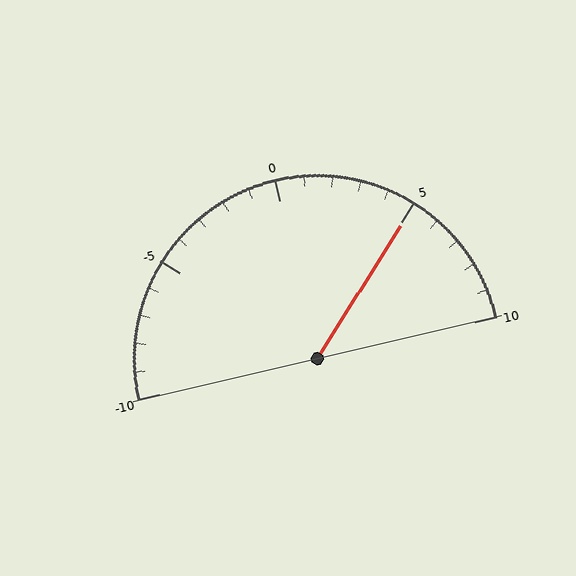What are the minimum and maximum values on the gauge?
The gauge ranges from -10 to 10.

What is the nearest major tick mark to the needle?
The nearest major tick mark is 5.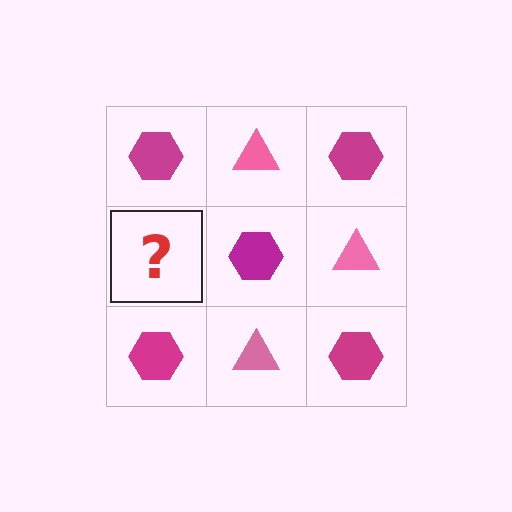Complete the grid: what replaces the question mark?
The question mark should be replaced with a pink triangle.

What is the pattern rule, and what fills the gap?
The rule is that it alternates magenta hexagon and pink triangle in a checkerboard pattern. The gap should be filled with a pink triangle.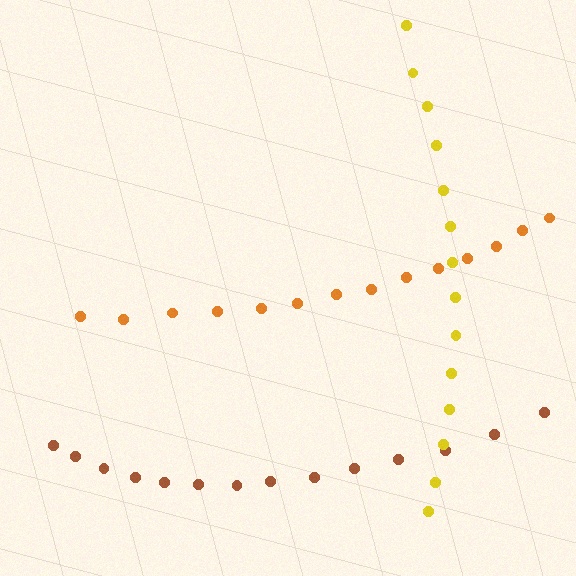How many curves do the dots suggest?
There are 3 distinct paths.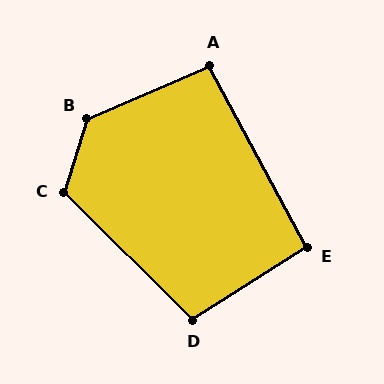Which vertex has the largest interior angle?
B, at approximately 131 degrees.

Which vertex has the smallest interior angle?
E, at approximately 94 degrees.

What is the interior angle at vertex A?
Approximately 95 degrees (approximately right).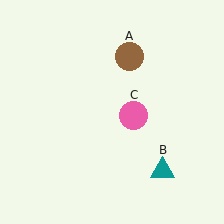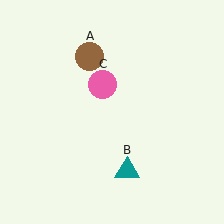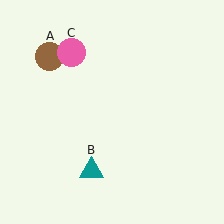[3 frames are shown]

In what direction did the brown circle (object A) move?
The brown circle (object A) moved left.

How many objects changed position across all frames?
3 objects changed position: brown circle (object A), teal triangle (object B), pink circle (object C).